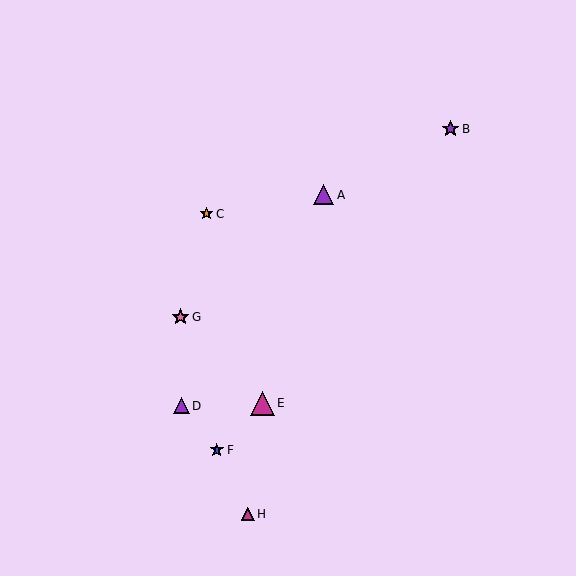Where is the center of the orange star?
The center of the orange star is at (207, 214).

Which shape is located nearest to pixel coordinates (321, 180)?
The purple triangle (labeled A) at (324, 195) is nearest to that location.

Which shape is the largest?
The magenta triangle (labeled E) is the largest.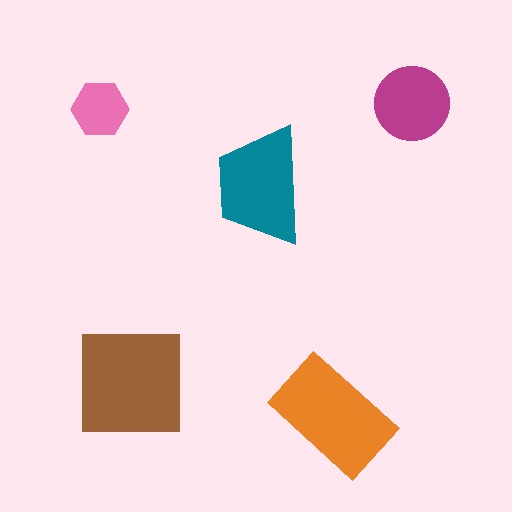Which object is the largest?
The brown square.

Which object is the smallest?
The pink hexagon.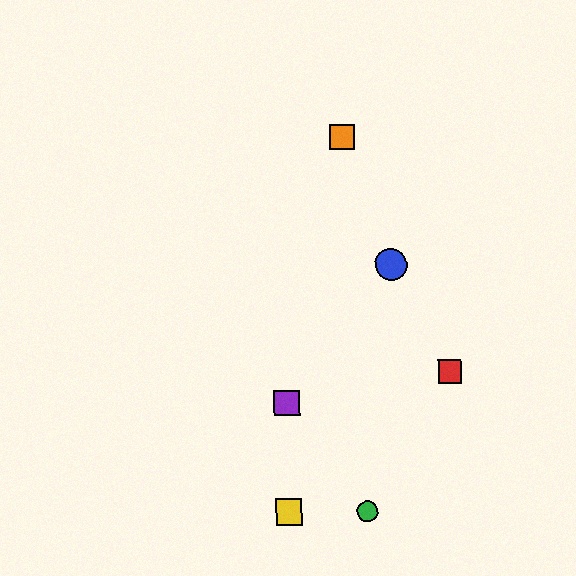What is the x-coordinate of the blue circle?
The blue circle is at x≈391.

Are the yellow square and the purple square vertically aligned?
Yes, both are at x≈289.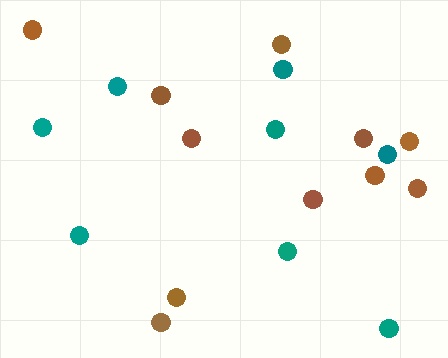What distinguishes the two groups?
There are 2 groups: one group of teal circles (8) and one group of brown circles (11).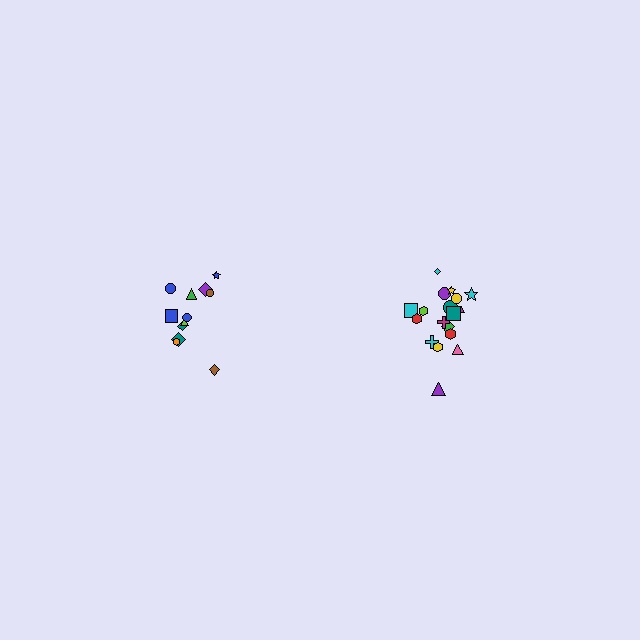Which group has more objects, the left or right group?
The right group.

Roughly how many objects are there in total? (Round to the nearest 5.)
Roughly 30 objects in total.